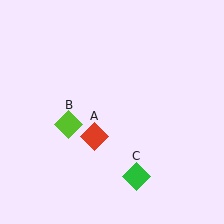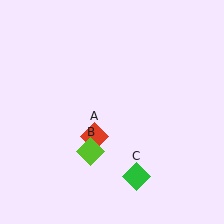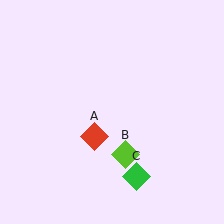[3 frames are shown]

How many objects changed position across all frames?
1 object changed position: lime diamond (object B).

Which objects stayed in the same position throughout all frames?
Red diamond (object A) and green diamond (object C) remained stationary.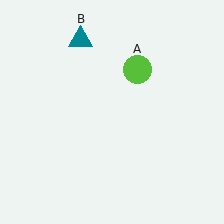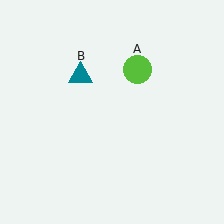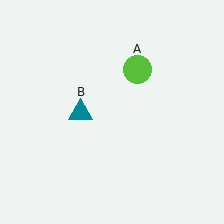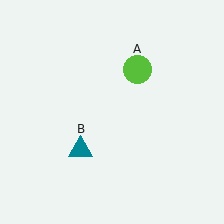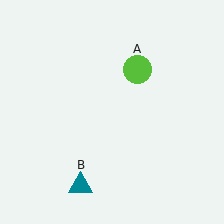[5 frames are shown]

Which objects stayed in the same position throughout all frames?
Lime circle (object A) remained stationary.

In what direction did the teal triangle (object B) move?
The teal triangle (object B) moved down.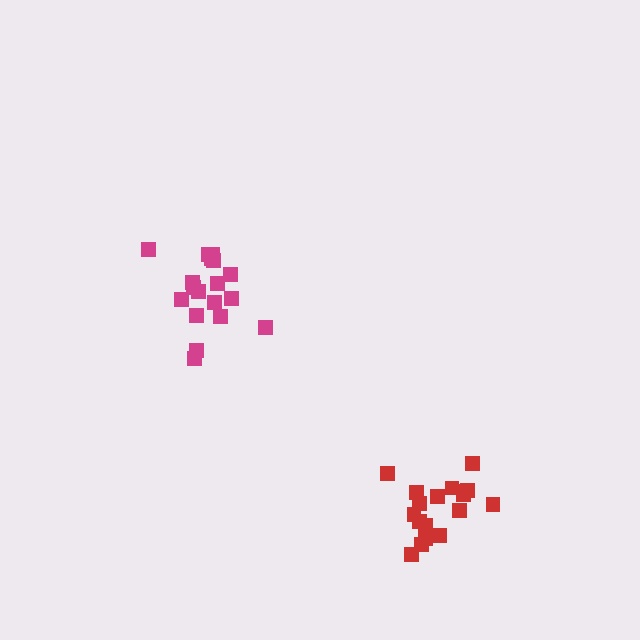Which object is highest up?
The magenta cluster is topmost.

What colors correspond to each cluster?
The clusters are colored: magenta, red.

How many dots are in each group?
Group 1: 18 dots, Group 2: 18 dots (36 total).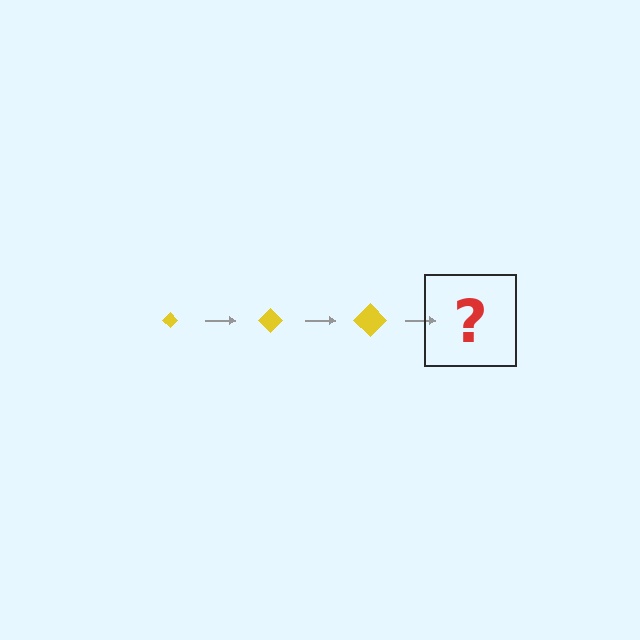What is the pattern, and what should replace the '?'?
The pattern is that the diamond gets progressively larger each step. The '?' should be a yellow diamond, larger than the previous one.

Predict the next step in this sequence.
The next step is a yellow diamond, larger than the previous one.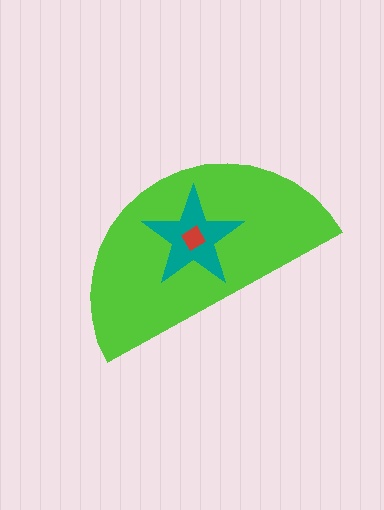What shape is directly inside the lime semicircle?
The teal star.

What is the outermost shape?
The lime semicircle.